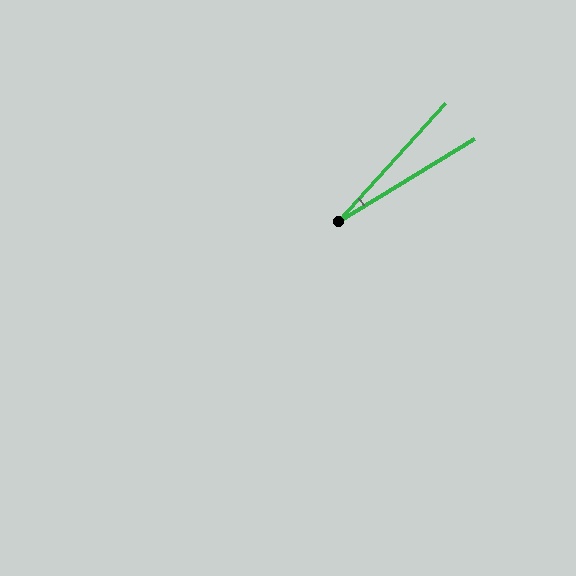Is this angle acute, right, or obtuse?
It is acute.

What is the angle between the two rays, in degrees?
Approximately 16 degrees.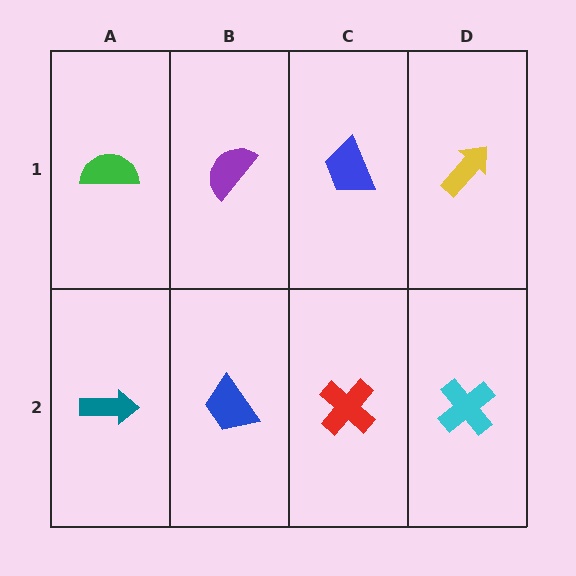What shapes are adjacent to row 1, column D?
A cyan cross (row 2, column D), a blue trapezoid (row 1, column C).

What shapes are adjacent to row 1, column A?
A teal arrow (row 2, column A), a purple semicircle (row 1, column B).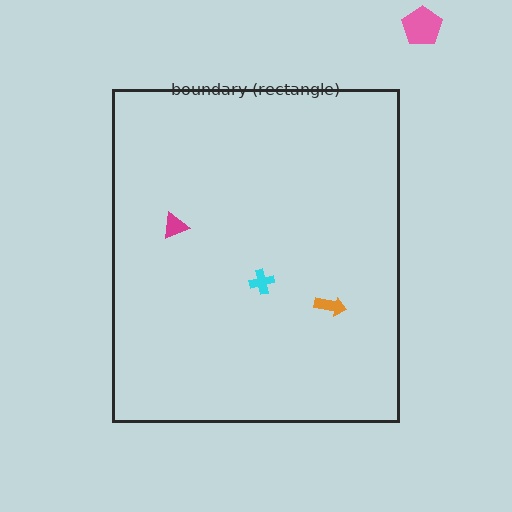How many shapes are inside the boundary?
3 inside, 1 outside.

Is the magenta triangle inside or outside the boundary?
Inside.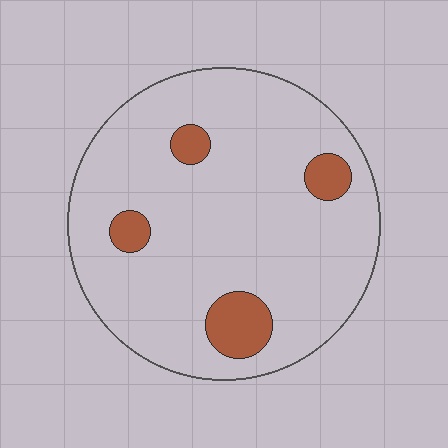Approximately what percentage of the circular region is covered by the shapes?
Approximately 10%.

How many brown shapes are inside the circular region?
4.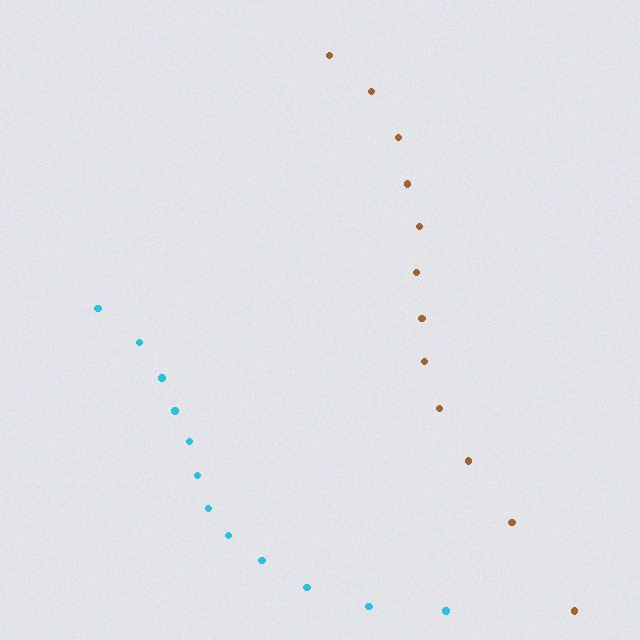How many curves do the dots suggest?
There are 2 distinct paths.